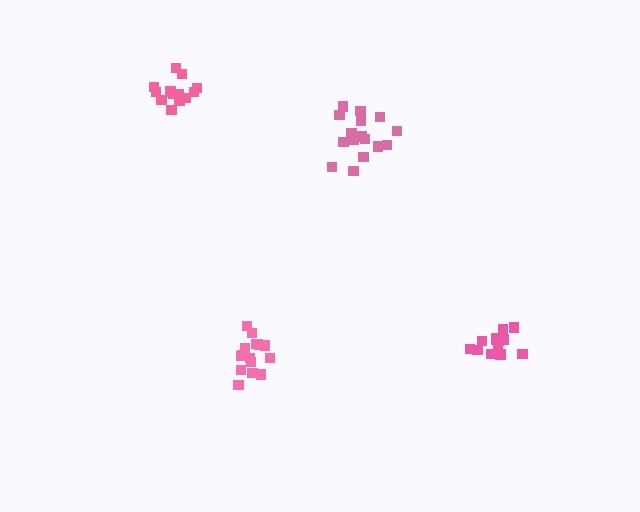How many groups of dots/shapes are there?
There are 4 groups.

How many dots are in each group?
Group 1: 16 dots, Group 2: 13 dots, Group 3: 14 dots, Group 4: 16 dots (59 total).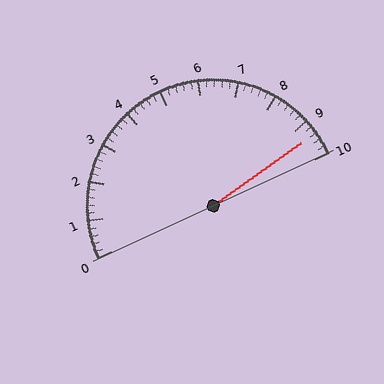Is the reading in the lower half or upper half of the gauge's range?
The reading is in the upper half of the range (0 to 10).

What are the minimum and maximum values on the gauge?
The gauge ranges from 0 to 10.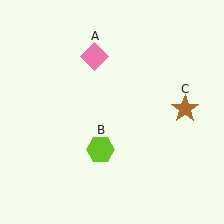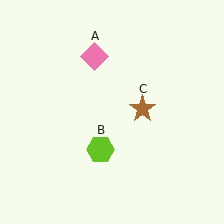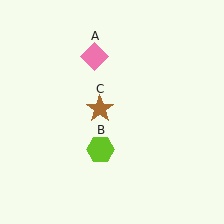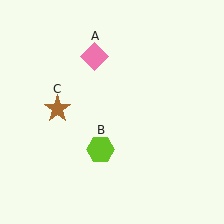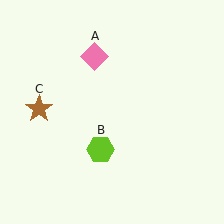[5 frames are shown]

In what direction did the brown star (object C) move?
The brown star (object C) moved left.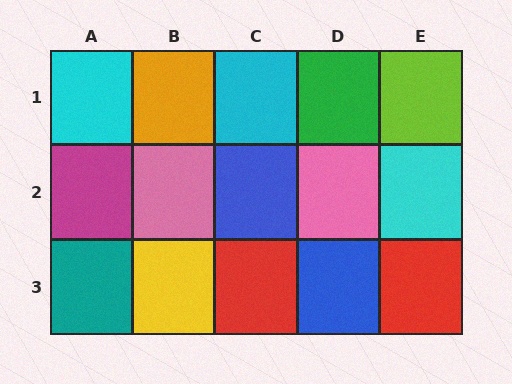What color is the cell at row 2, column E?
Cyan.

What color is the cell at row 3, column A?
Teal.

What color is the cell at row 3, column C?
Red.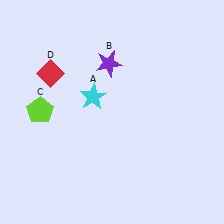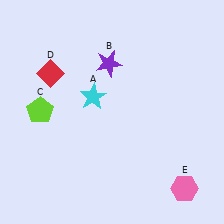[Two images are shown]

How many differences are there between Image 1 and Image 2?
There is 1 difference between the two images.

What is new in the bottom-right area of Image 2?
A pink hexagon (E) was added in the bottom-right area of Image 2.